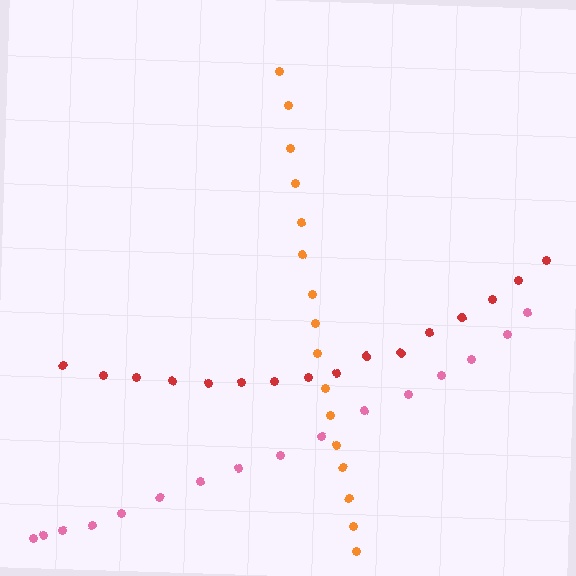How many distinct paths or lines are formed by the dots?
There are 3 distinct paths.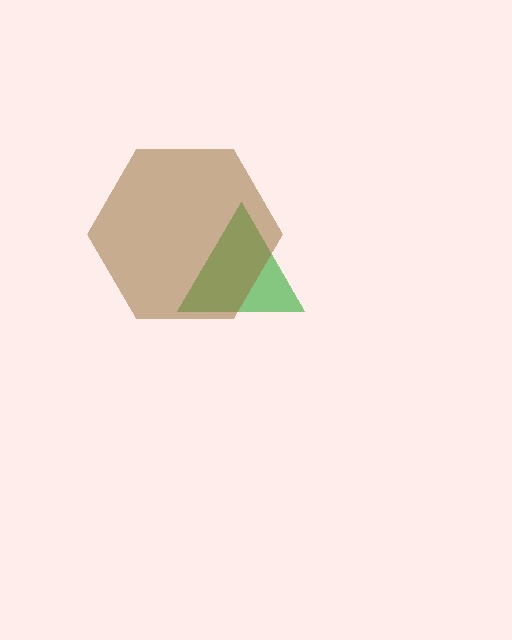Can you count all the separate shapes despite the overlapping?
Yes, there are 2 separate shapes.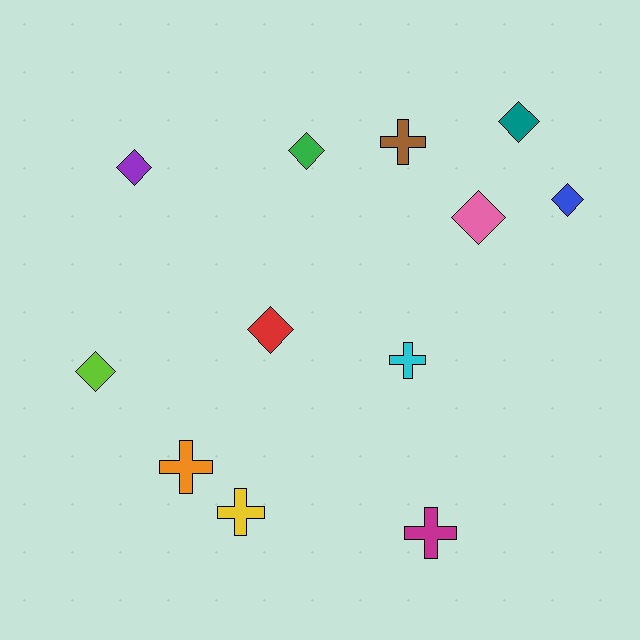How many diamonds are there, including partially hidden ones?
There are 7 diamonds.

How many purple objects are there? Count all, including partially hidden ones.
There is 1 purple object.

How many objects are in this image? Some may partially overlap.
There are 12 objects.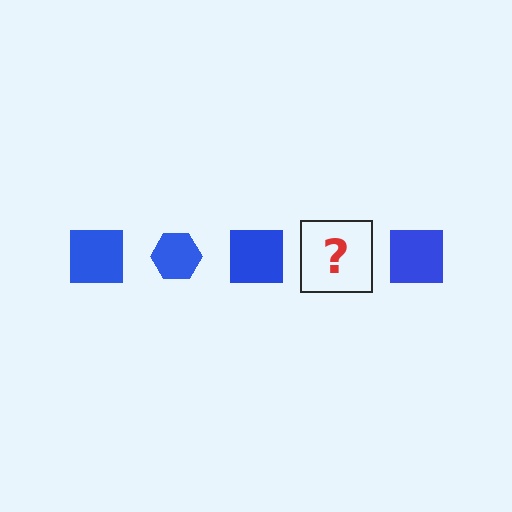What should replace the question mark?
The question mark should be replaced with a blue hexagon.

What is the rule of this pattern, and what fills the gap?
The rule is that the pattern cycles through square, hexagon shapes in blue. The gap should be filled with a blue hexagon.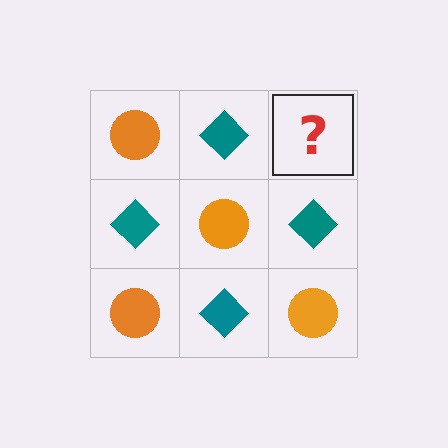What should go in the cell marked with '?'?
The missing cell should contain an orange circle.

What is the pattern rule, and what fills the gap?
The rule is that it alternates orange circle and teal diamond in a checkerboard pattern. The gap should be filled with an orange circle.